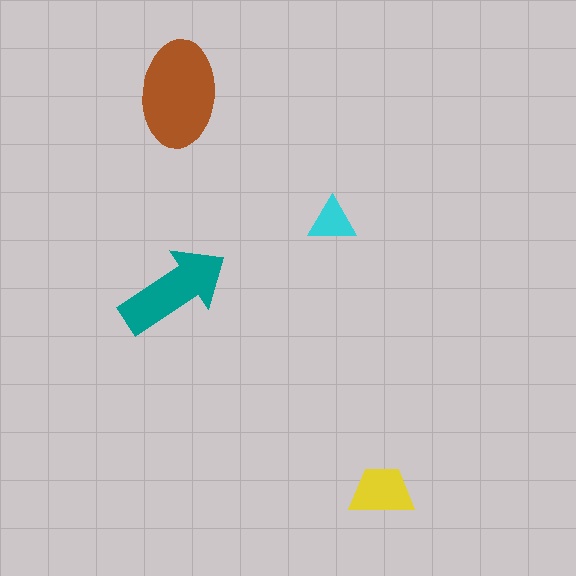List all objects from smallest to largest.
The cyan triangle, the yellow trapezoid, the teal arrow, the brown ellipse.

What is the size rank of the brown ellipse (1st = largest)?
1st.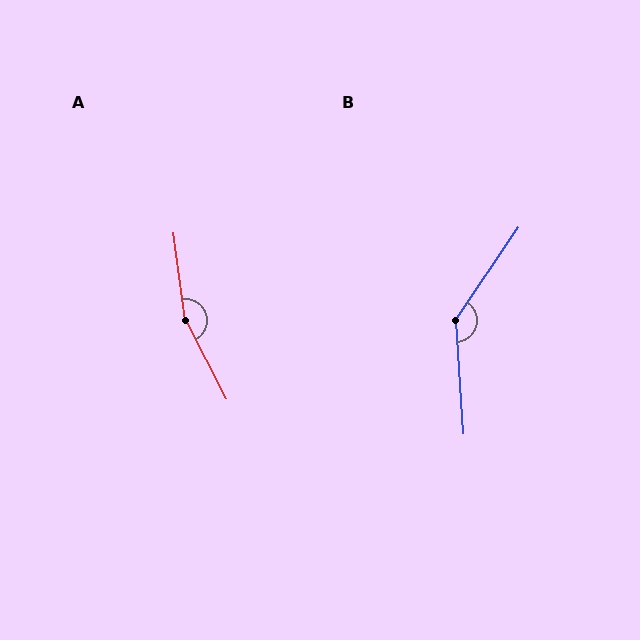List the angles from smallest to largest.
B (142°), A (160°).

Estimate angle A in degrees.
Approximately 160 degrees.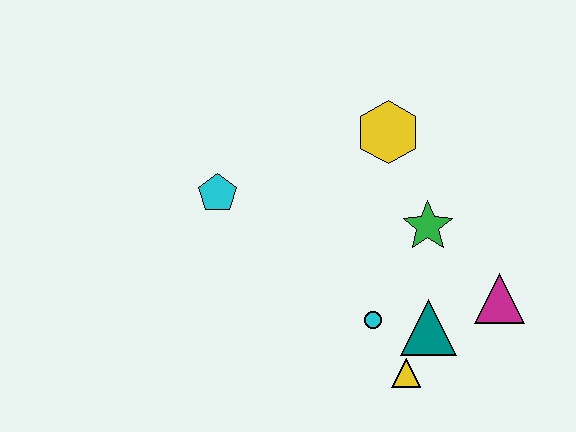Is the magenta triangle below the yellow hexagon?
Yes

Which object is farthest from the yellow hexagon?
The yellow triangle is farthest from the yellow hexagon.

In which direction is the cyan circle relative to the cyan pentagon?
The cyan circle is to the right of the cyan pentagon.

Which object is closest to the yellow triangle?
The teal triangle is closest to the yellow triangle.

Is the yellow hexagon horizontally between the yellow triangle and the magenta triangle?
No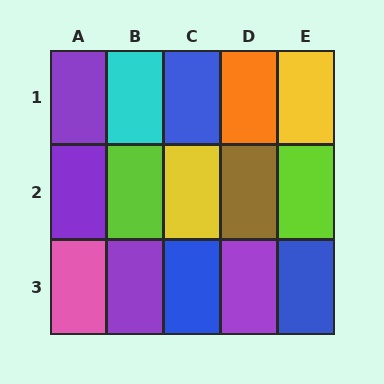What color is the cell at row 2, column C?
Yellow.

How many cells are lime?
2 cells are lime.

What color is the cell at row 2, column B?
Lime.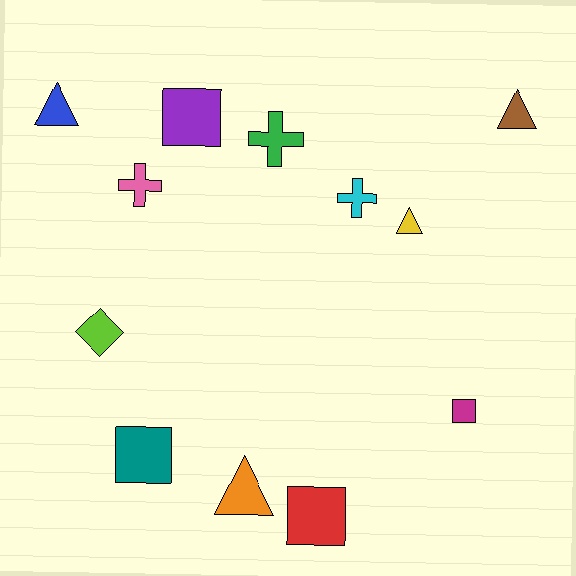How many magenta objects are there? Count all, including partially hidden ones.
There is 1 magenta object.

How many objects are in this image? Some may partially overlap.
There are 12 objects.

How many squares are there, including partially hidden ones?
There are 4 squares.